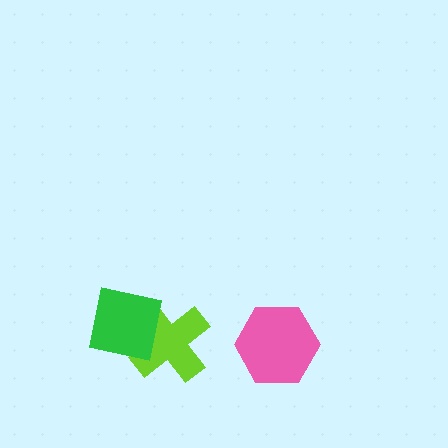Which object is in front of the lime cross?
The green square is in front of the lime cross.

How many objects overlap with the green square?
1 object overlaps with the green square.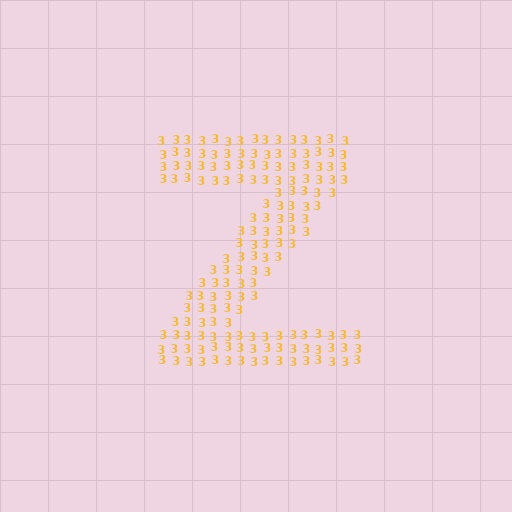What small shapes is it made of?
It is made of small digit 3's.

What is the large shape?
The large shape is the letter Z.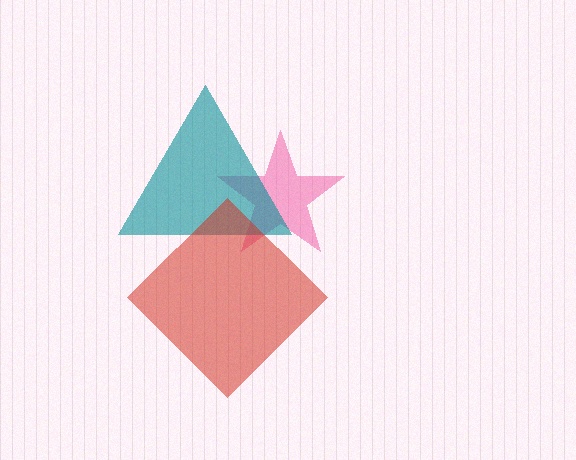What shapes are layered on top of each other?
The layered shapes are: a pink star, a teal triangle, a red diamond.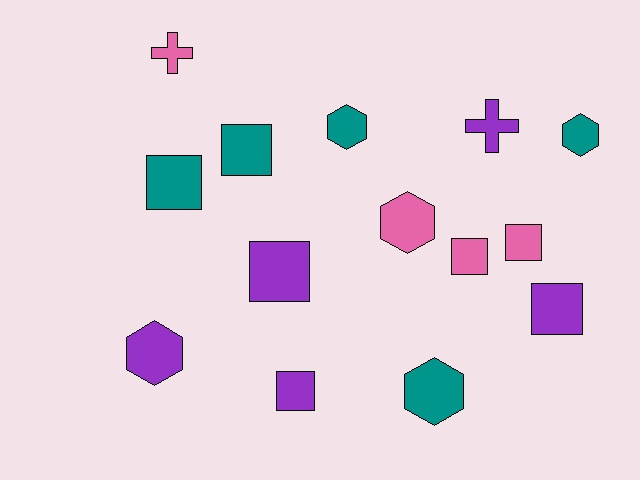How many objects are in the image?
There are 14 objects.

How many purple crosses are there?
There is 1 purple cross.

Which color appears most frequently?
Purple, with 5 objects.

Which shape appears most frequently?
Square, with 7 objects.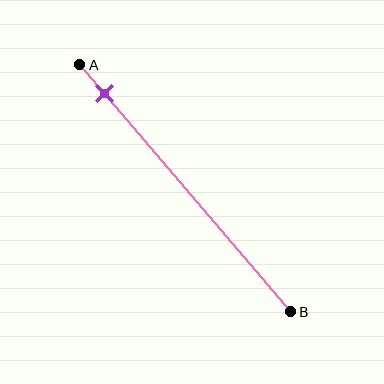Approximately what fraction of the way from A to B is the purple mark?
The purple mark is approximately 10% of the way from A to B.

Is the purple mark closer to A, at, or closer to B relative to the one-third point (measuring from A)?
The purple mark is closer to point A than the one-third point of segment AB.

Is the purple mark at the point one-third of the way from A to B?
No, the mark is at about 10% from A, not at the 33% one-third point.